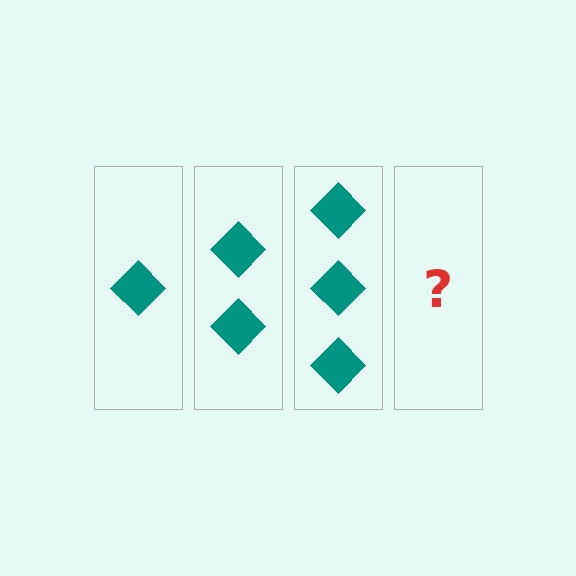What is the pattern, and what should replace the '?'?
The pattern is that each step adds one more diamond. The '?' should be 4 diamonds.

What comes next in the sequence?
The next element should be 4 diamonds.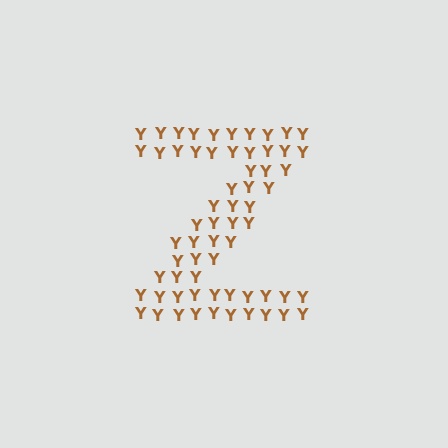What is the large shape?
The large shape is the letter Z.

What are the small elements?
The small elements are letter Y's.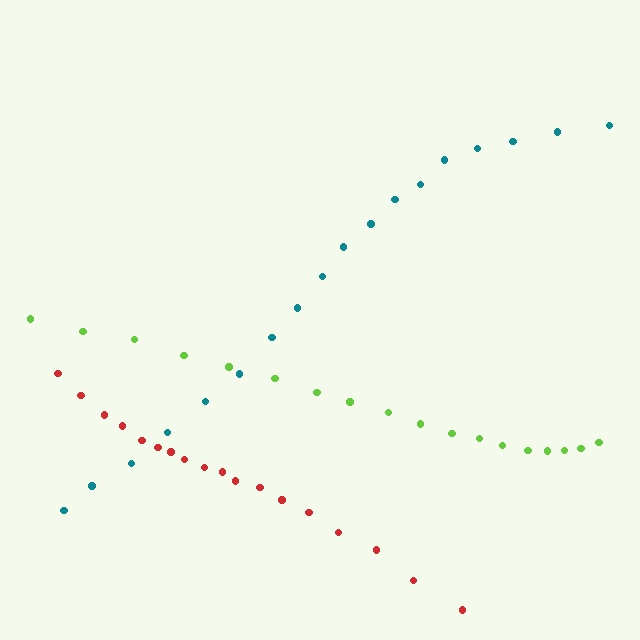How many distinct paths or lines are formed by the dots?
There are 3 distinct paths.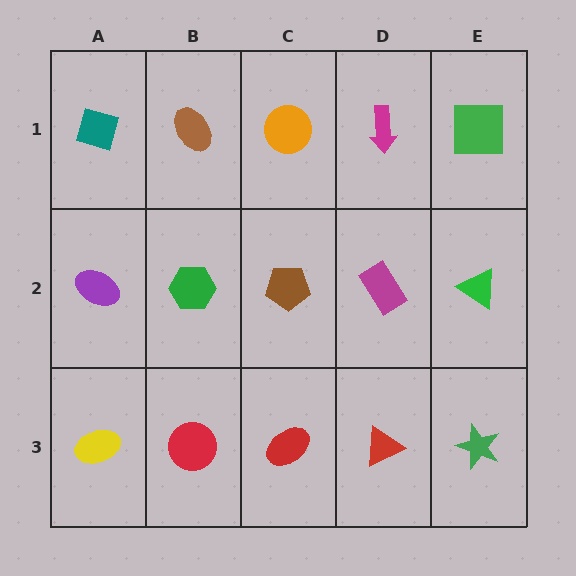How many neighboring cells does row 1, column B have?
3.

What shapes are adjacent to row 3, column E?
A green triangle (row 2, column E), a red triangle (row 3, column D).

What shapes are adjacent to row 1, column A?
A purple ellipse (row 2, column A), a brown ellipse (row 1, column B).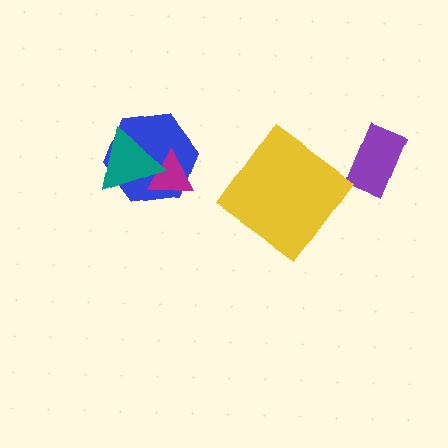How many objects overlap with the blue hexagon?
2 objects overlap with the blue hexagon.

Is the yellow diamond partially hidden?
No, no other shape covers it.